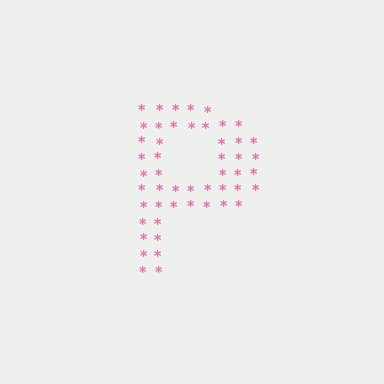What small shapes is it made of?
It is made of small asterisks.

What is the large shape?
The large shape is the letter P.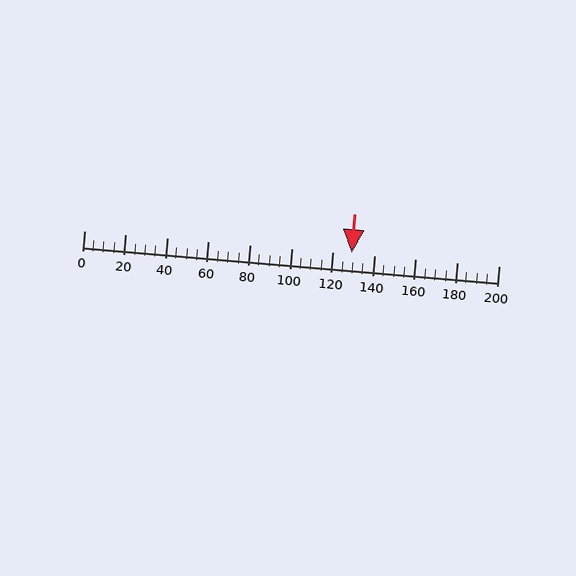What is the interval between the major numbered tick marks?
The major tick marks are spaced 20 units apart.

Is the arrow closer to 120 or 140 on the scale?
The arrow is closer to 120.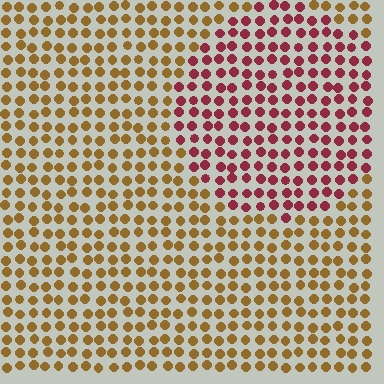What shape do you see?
I see a circle.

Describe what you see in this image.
The image is filled with small brown elements in a uniform arrangement. A circle-shaped region is visible where the elements are tinted to a slightly different hue, forming a subtle color boundary.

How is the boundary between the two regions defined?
The boundary is defined purely by a slight shift in hue (about 51 degrees). Spacing, size, and orientation are identical on both sides.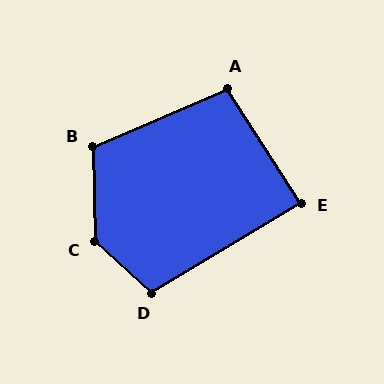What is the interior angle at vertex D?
Approximately 107 degrees (obtuse).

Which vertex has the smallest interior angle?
E, at approximately 89 degrees.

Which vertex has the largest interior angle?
C, at approximately 134 degrees.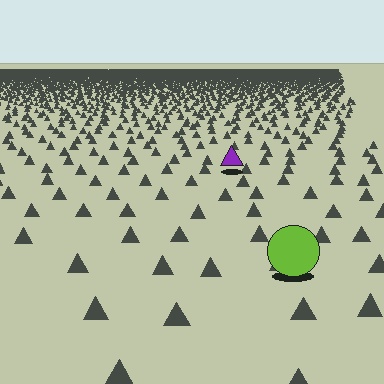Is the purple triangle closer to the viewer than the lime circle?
No. The lime circle is closer — you can tell from the texture gradient: the ground texture is coarser near it.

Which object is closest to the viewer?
The lime circle is closest. The texture marks near it are larger and more spread out.